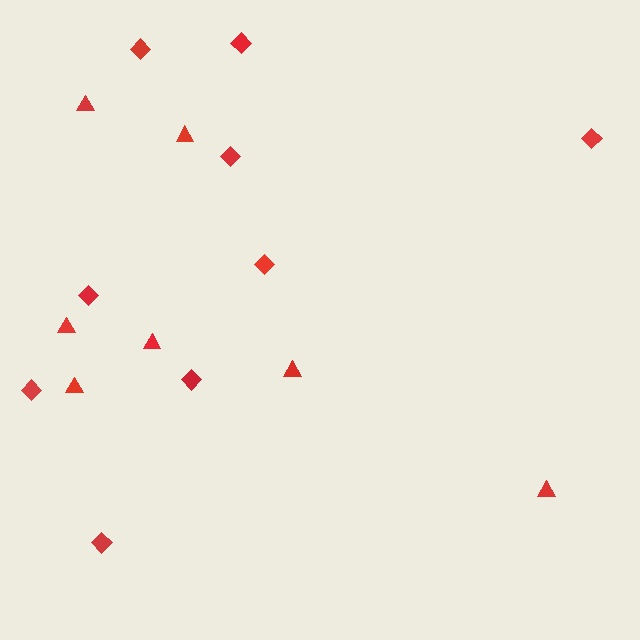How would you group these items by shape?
There are 2 groups: one group of triangles (7) and one group of diamonds (9).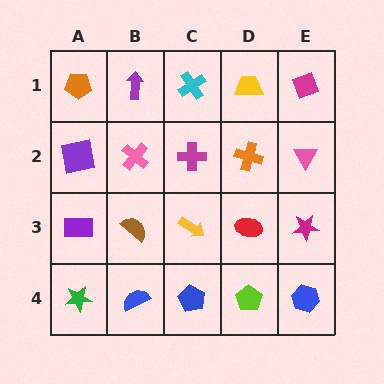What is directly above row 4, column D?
A red ellipse.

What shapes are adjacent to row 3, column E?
A pink triangle (row 2, column E), a blue hexagon (row 4, column E), a red ellipse (row 3, column D).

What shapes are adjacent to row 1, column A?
A purple square (row 2, column A), a purple arrow (row 1, column B).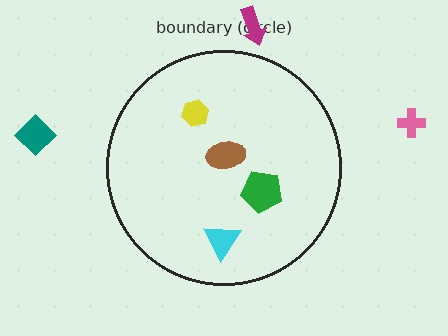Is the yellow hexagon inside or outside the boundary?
Inside.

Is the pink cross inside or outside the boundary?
Outside.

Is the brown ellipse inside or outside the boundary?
Inside.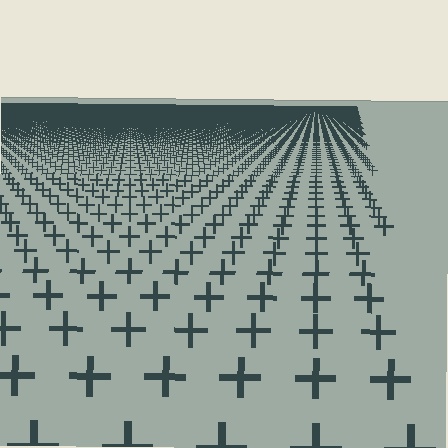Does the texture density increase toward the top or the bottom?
Density increases toward the top.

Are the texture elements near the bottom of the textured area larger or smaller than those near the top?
Larger. Near the bottom, elements are closer to the viewer and appear at a bigger on-screen size.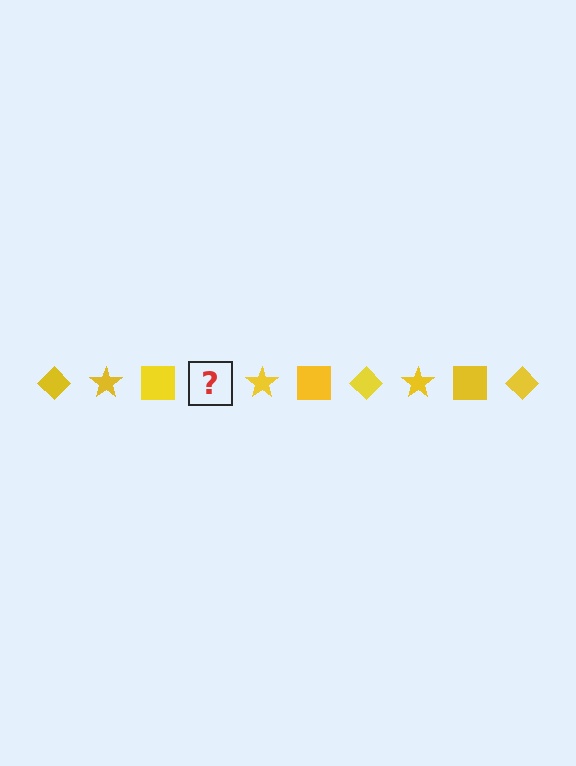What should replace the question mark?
The question mark should be replaced with a yellow diamond.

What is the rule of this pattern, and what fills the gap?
The rule is that the pattern cycles through diamond, star, square shapes in yellow. The gap should be filled with a yellow diamond.